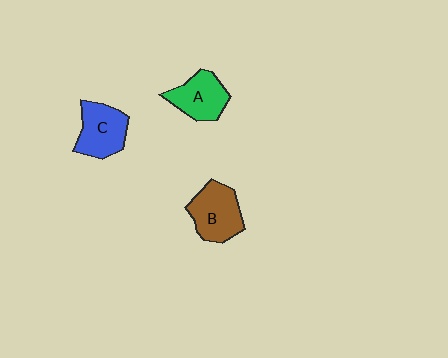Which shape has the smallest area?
Shape A (green).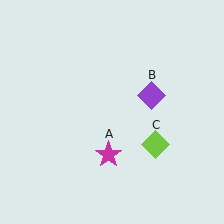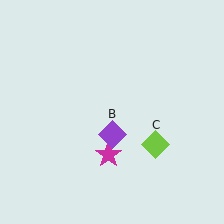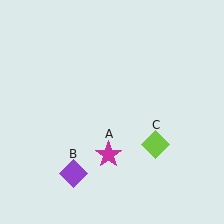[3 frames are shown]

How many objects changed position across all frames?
1 object changed position: purple diamond (object B).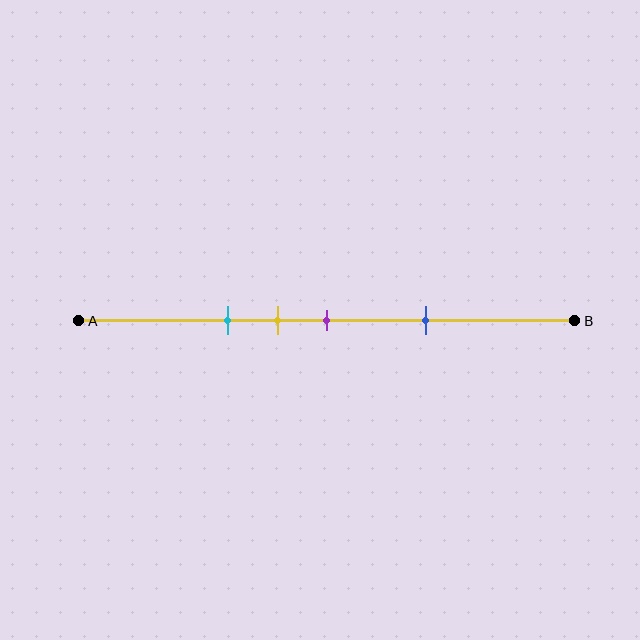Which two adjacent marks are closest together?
The yellow and purple marks are the closest adjacent pair.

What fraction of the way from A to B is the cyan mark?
The cyan mark is approximately 30% (0.3) of the way from A to B.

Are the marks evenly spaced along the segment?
No, the marks are not evenly spaced.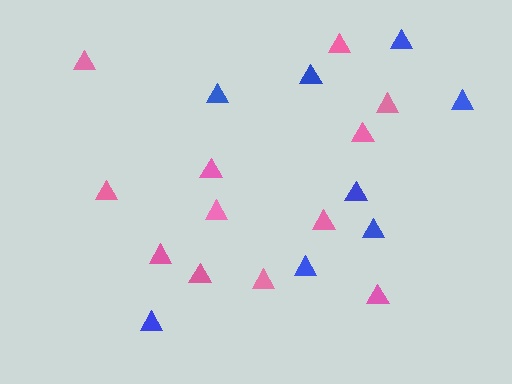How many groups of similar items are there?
There are 2 groups: one group of pink triangles (12) and one group of blue triangles (8).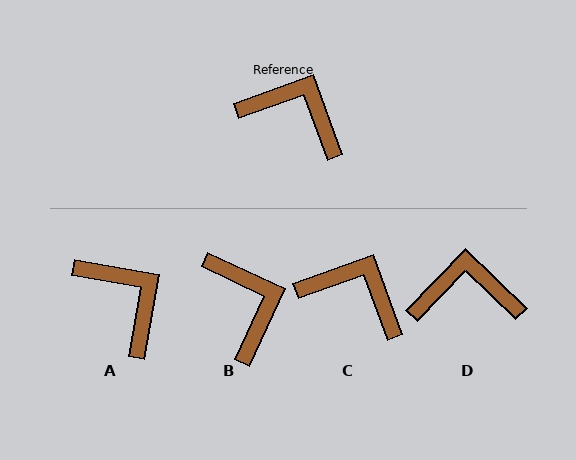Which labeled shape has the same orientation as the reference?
C.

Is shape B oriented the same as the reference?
No, it is off by about 45 degrees.